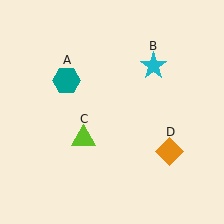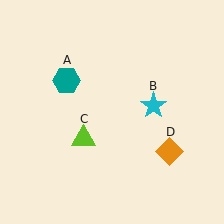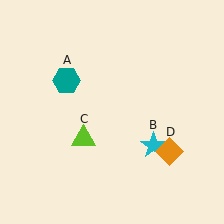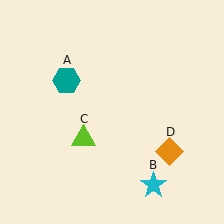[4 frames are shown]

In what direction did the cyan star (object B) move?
The cyan star (object B) moved down.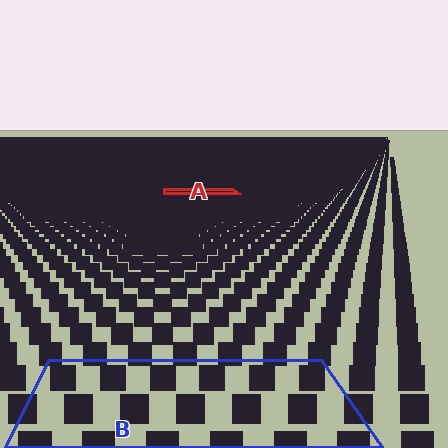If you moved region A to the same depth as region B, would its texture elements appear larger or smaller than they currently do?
They would appear larger. At a closer depth, the same texture elements are projected at a bigger on-screen size.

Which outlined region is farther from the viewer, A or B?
Region A is farther from the viewer — the texture elements inside it appear smaller and more densely packed.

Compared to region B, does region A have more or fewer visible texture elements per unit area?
Region A has more texture elements per unit area — they are packed more densely because it is farther away.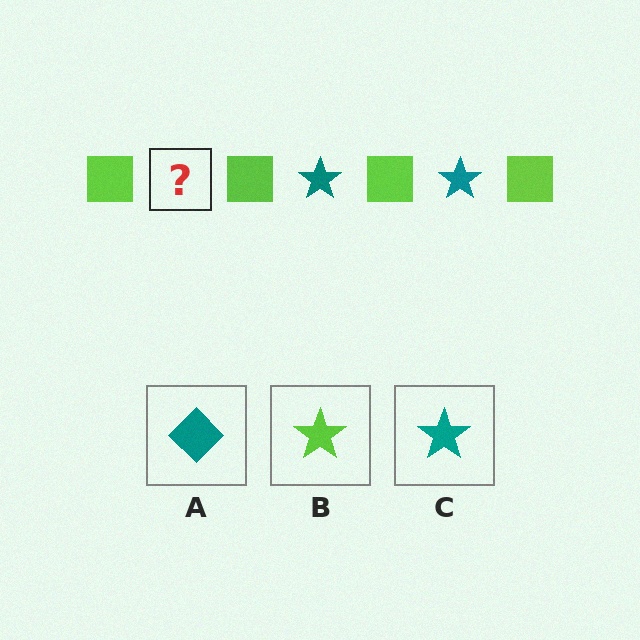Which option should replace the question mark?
Option C.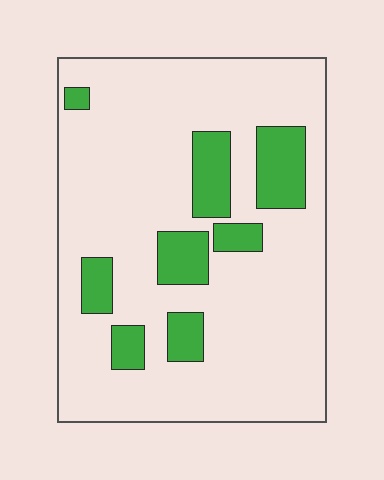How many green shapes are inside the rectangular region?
8.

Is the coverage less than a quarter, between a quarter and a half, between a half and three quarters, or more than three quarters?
Less than a quarter.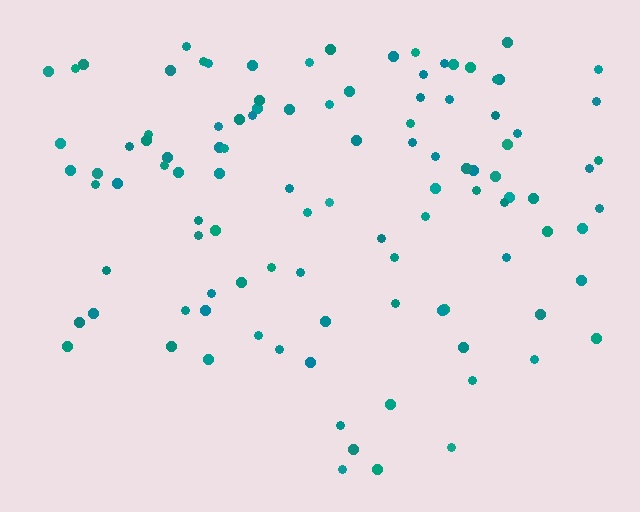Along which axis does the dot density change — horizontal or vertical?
Vertical.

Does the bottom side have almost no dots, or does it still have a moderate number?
Still a moderate number, just noticeably fewer than the top.